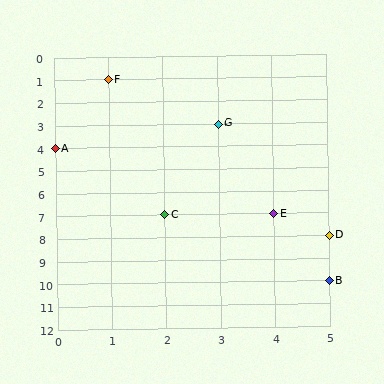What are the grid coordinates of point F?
Point F is at grid coordinates (1, 1).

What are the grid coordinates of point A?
Point A is at grid coordinates (0, 4).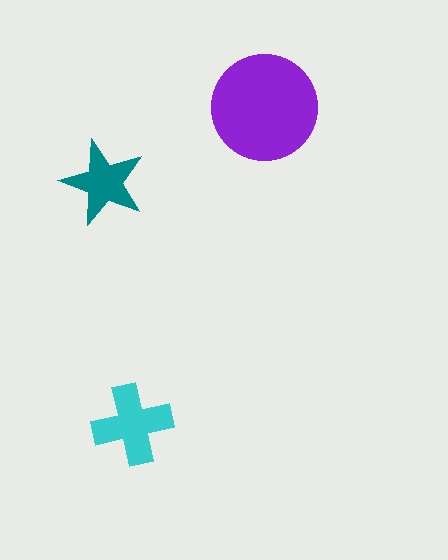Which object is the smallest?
The teal star.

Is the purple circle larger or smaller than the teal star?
Larger.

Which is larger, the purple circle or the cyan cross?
The purple circle.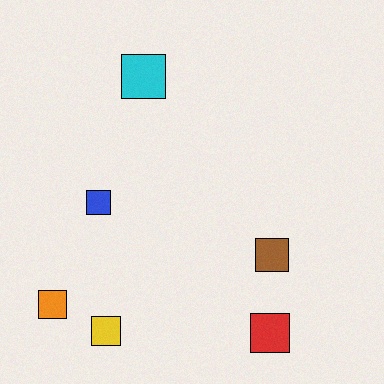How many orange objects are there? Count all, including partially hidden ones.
There is 1 orange object.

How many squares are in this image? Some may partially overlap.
There are 6 squares.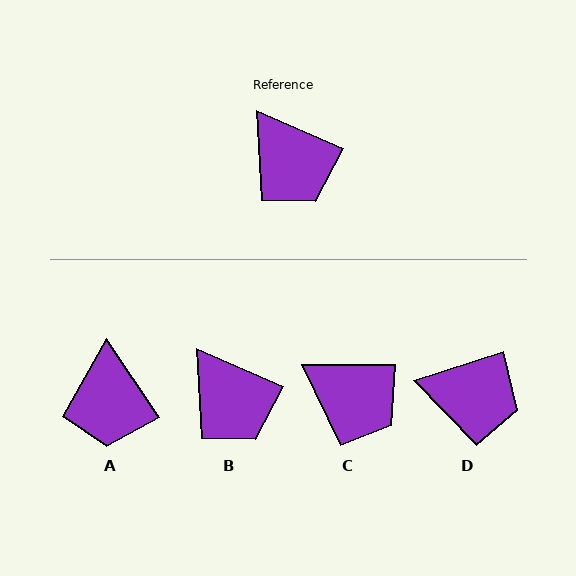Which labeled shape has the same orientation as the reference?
B.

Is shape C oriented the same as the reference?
No, it is off by about 23 degrees.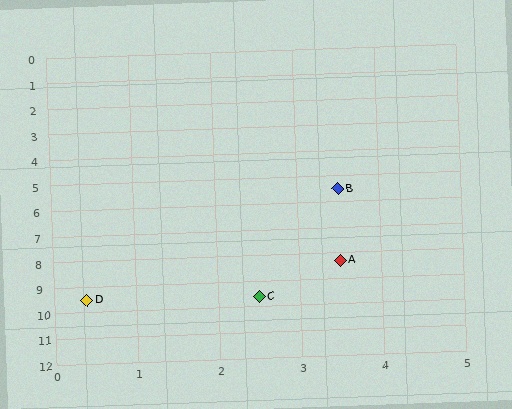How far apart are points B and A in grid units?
Points B and A are about 2.8 grid units apart.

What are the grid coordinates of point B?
Point B is at approximately (3.5, 5.5).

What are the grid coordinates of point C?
Point C is at approximately (2.5, 9.6).